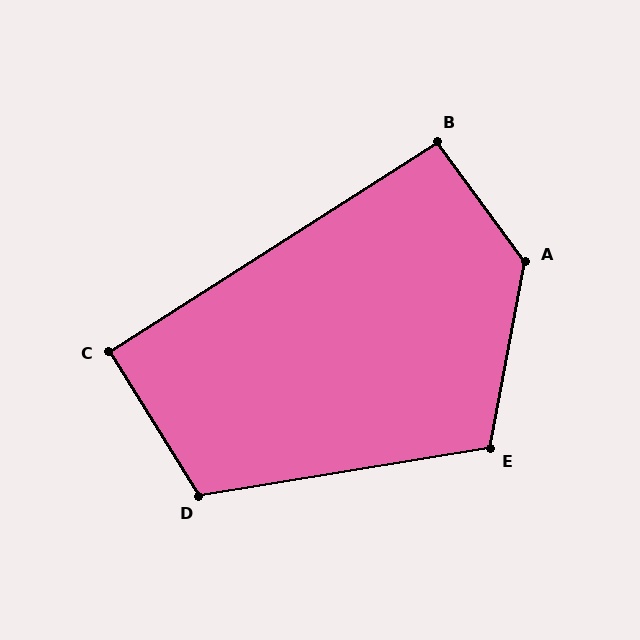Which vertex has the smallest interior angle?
C, at approximately 91 degrees.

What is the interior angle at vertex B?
Approximately 94 degrees (approximately right).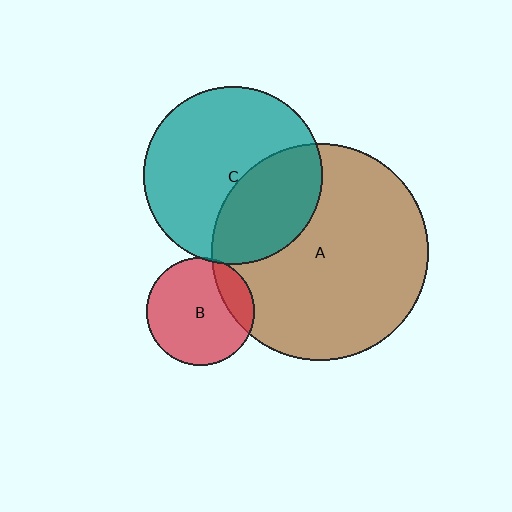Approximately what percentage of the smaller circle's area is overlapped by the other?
Approximately 35%.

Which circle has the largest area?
Circle A (brown).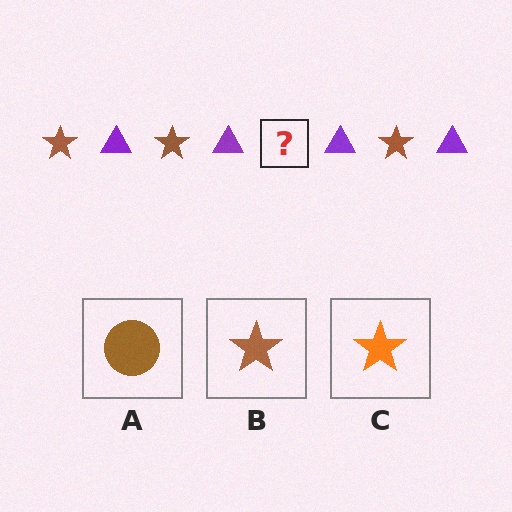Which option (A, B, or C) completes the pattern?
B.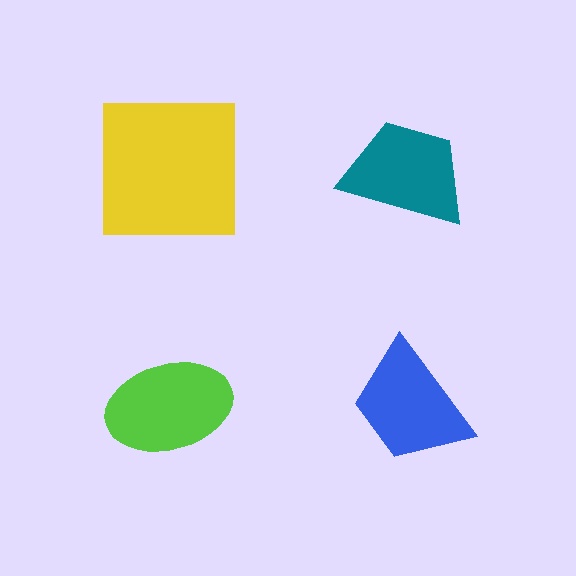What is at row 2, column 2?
A blue trapezoid.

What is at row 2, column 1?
A lime ellipse.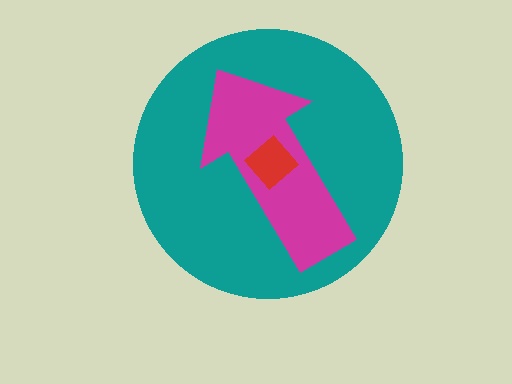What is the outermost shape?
The teal circle.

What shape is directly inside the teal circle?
The magenta arrow.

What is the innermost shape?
The red diamond.